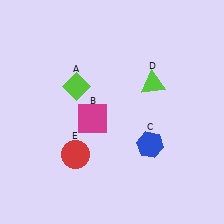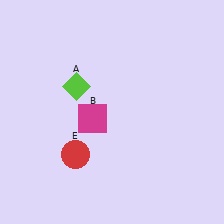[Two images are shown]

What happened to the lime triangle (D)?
The lime triangle (D) was removed in Image 2. It was in the top-right area of Image 1.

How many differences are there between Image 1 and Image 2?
There are 2 differences between the two images.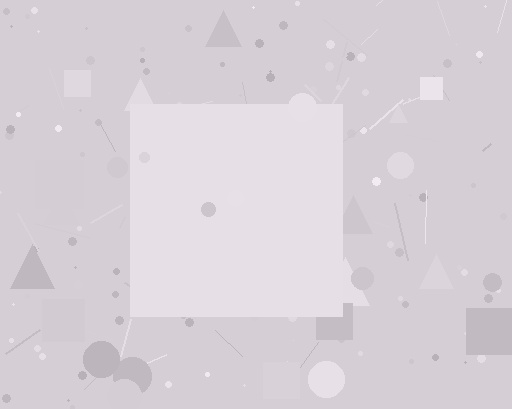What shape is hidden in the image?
A square is hidden in the image.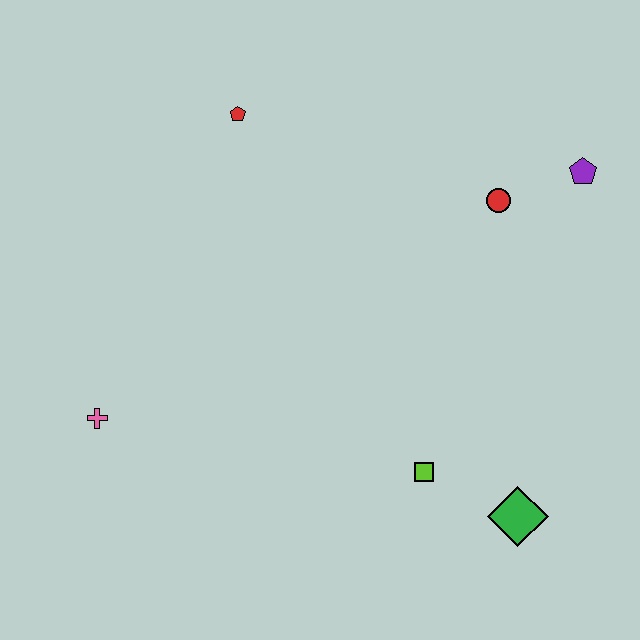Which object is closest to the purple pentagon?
The red circle is closest to the purple pentagon.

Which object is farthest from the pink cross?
The purple pentagon is farthest from the pink cross.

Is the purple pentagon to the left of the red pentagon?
No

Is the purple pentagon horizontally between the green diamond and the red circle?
No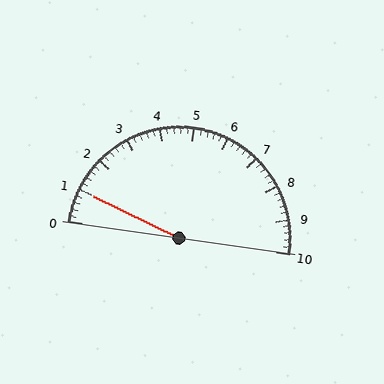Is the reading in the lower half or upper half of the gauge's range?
The reading is in the lower half of the range (0 to 10).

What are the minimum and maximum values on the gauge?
The gauge ranges from 0 to 10.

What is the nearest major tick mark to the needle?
The nearest major tick mark is 1.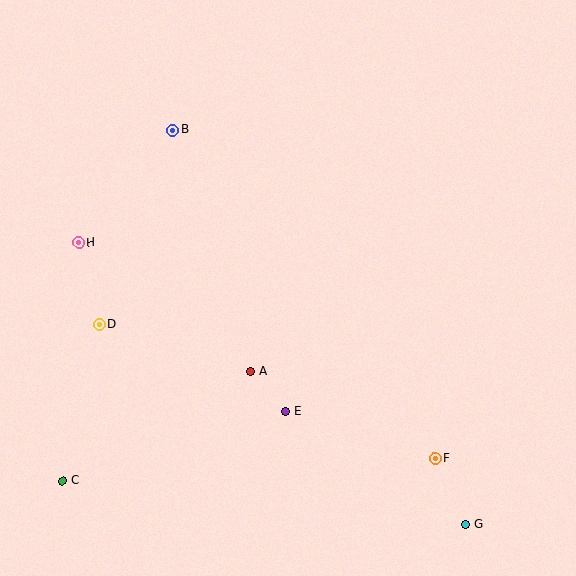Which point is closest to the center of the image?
Point A at (250, 371) is closest to the center.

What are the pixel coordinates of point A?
Point A is at (250, 371).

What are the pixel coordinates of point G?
Point G is at (466, 524).